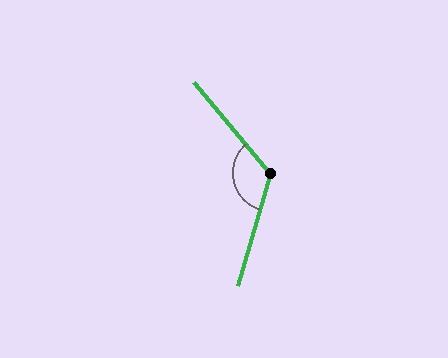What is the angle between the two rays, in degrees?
Approximately 124 degrees.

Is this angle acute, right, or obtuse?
It is obtuse.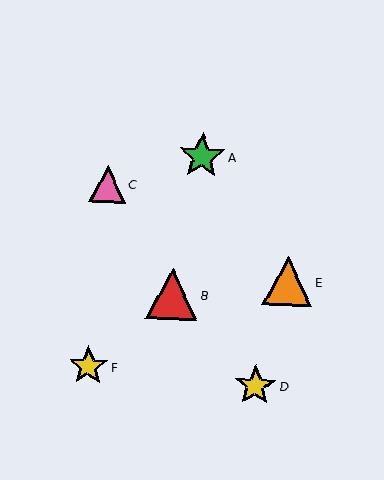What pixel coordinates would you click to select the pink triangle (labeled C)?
Click at (107, 184) to select the pink triangle C.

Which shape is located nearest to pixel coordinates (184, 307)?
The red triangle (labeled B) at (172, 294) is nearest to that location.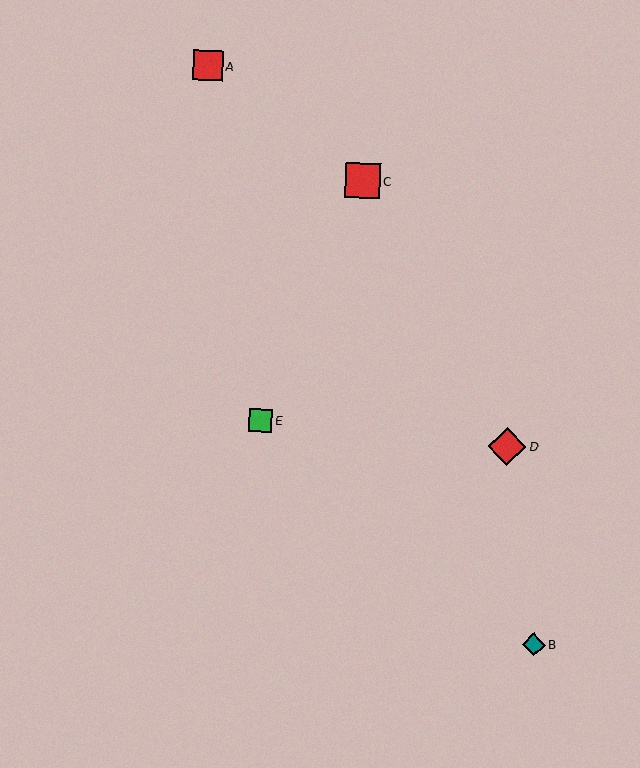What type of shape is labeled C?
Shape C is a red square.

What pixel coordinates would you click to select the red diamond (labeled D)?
Click at (507, 447) to select the red diamond D.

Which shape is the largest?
The red diamond (labeled D) is the largest.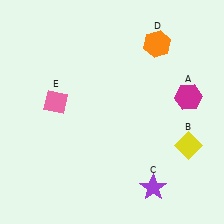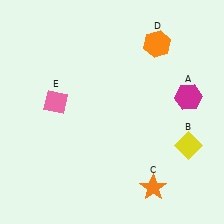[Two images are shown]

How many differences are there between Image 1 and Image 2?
There is 1 difference between the two images.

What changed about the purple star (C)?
In Image 1, C is purple. In Image 2, it changed to orange.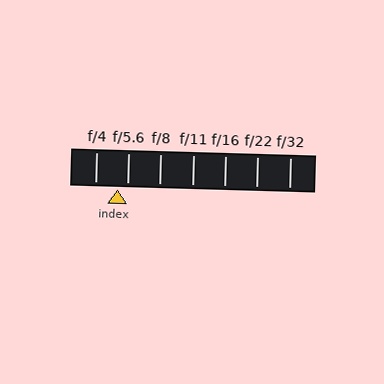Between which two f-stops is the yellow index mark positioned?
The index mark is between f/4 and f/5.6.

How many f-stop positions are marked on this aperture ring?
There are 7 f-stop positions marked.